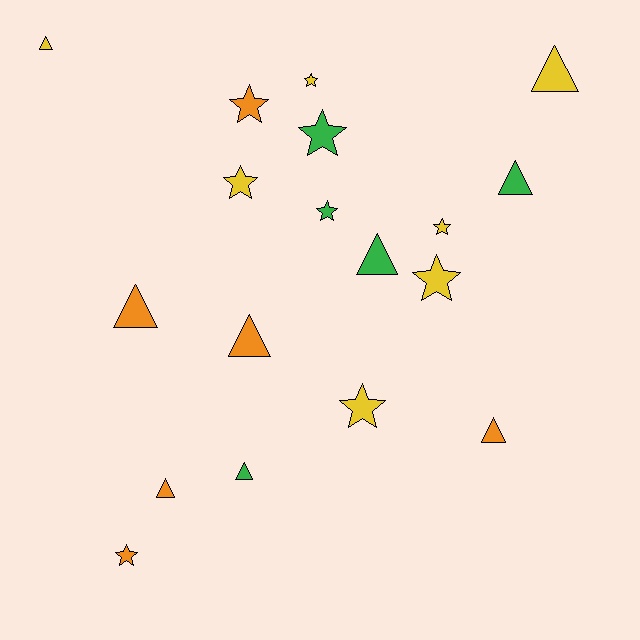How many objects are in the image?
There are 18 objects.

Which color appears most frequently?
Yellow, with 7 objects.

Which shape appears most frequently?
Triangle, with 9 objects.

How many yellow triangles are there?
There are 2 yellow triangles.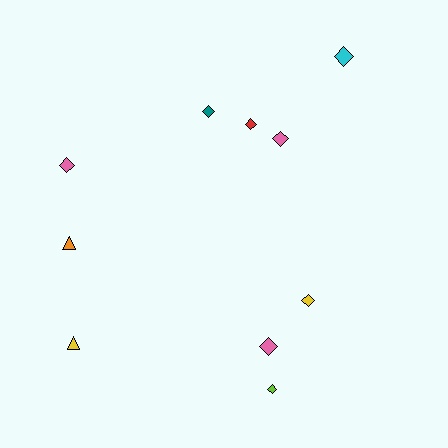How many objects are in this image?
There are 10 objects.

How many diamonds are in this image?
There are 8 diamonds.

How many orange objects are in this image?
There is 1 orange object.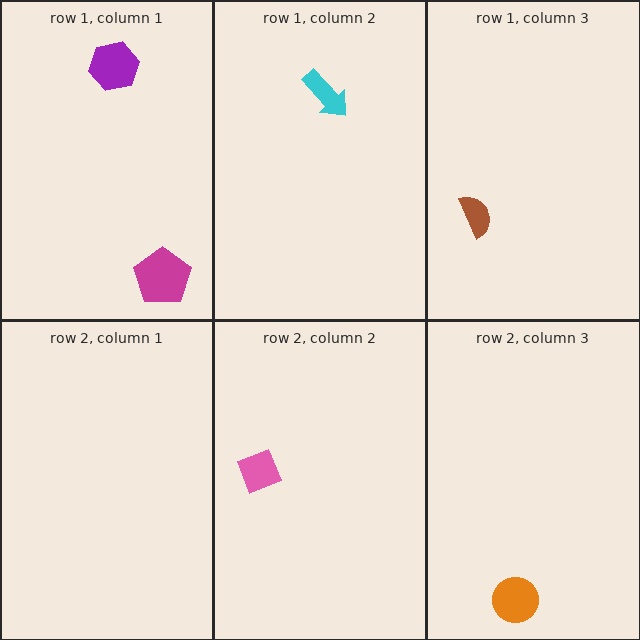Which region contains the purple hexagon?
The row 1, column 1 region.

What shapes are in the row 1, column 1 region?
The magenta pentagon, the purple hexagon.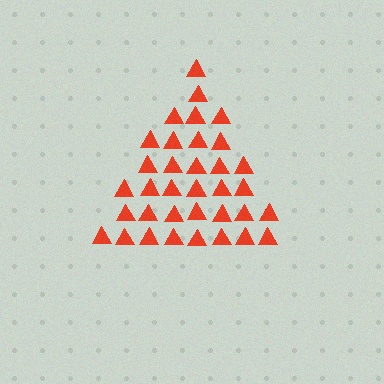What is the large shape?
The large shape is a triangle.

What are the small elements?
The small elements are triangles.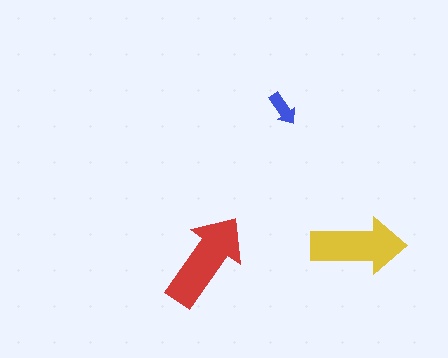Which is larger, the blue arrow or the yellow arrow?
The yellow one.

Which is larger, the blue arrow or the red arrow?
The red one.